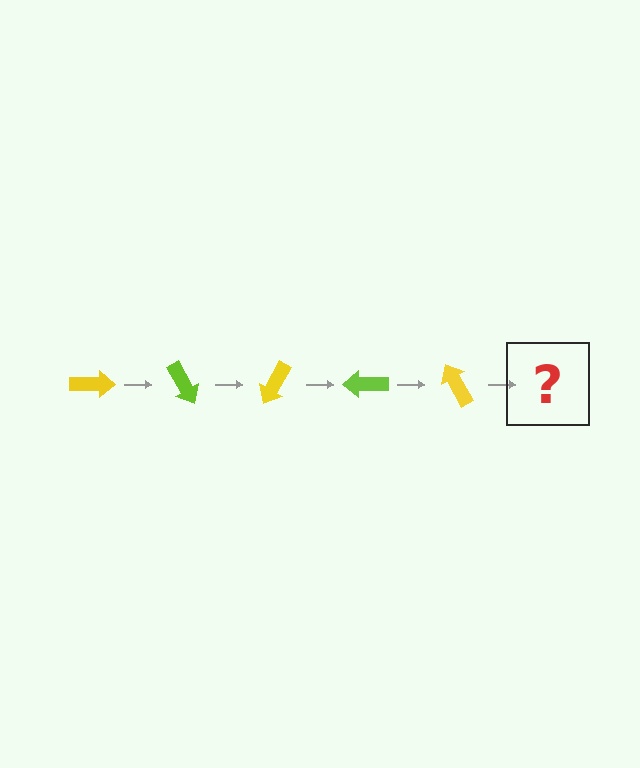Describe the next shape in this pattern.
It should be a lime arrow, rotated 300 degrees from the start.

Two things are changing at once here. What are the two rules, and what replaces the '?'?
The two rules are that it rotates 60 degrees each step and the color cycles through yellow and lime. The '?' should be a lime arrow, rotated 300 degrees from the start.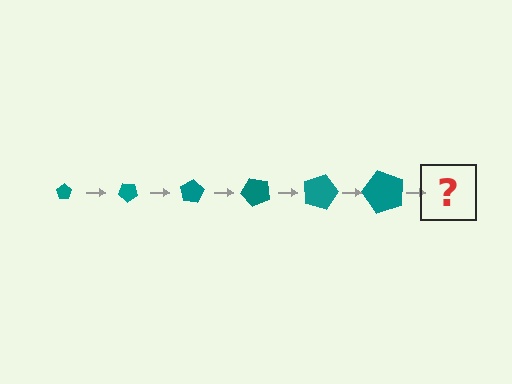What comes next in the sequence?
The next element should be a pentagon, larger than the previous one and rotated 240 degrees from the start.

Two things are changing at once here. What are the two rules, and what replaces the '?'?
The two rules are that the pentagon grows larger each step and it rotates 40 degrees each step. The '?' should be a pentagon, larger than the previous one and rotated 240 degrees from the start.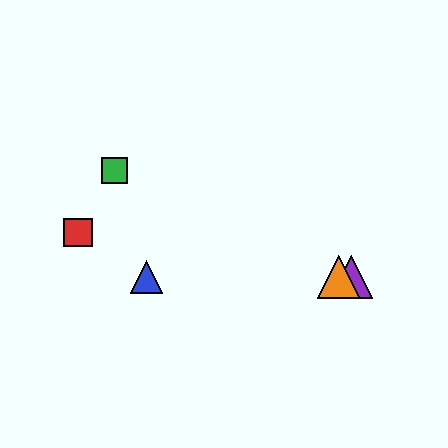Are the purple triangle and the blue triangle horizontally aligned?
Yes, both are at y≈277.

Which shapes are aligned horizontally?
The blue triangle, the yellow triangle, the purple triangle, the orange triangle are aligned horizontally.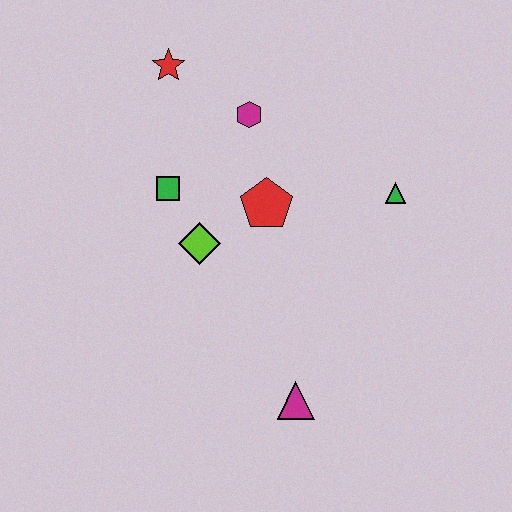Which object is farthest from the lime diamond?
The green triangle is farthest from the lime diamond.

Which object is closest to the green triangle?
The red pentagon is closest to the green triangle.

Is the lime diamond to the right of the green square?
Yes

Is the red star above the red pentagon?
Yes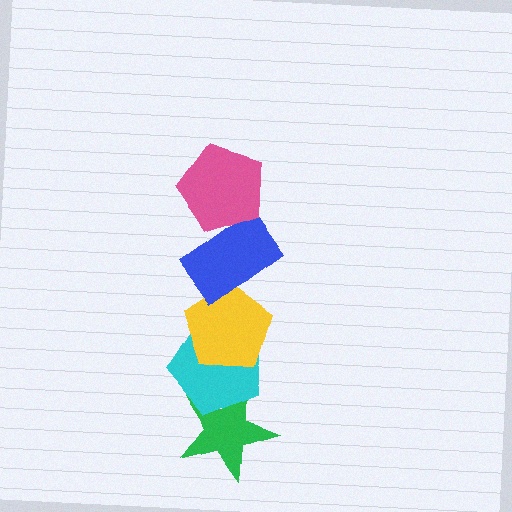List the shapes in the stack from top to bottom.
From top to bottom: the pink pentagon, the blue rectangle, the yellow pentagon, the cyan pentagon, the green star.